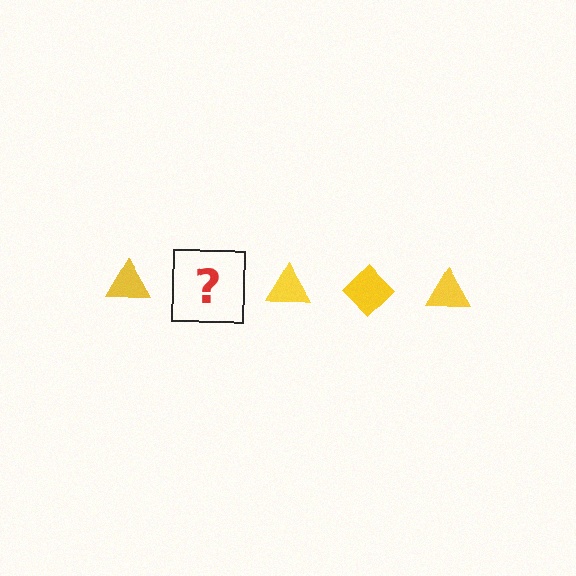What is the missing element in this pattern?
The missing element is a yellow diamond.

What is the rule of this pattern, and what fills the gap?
The rule is that the pattern cycles through triangle, diamond shapes in yellow. The gap should be filled with a yellow diamond.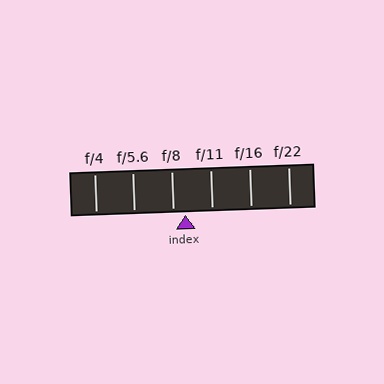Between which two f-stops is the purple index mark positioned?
The index mark is between f/8 and f/11.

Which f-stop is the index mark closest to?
The index mark is closest to f/8.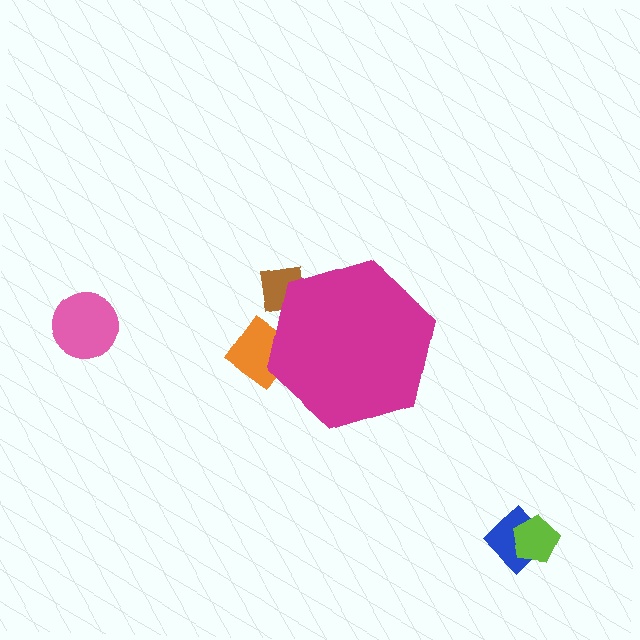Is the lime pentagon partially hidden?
No, the lime pentagon is fully visible.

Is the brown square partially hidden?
Yes, the brown square is partially hidden behind the magenta hexagon.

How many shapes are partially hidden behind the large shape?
2 shapes are partially hidden.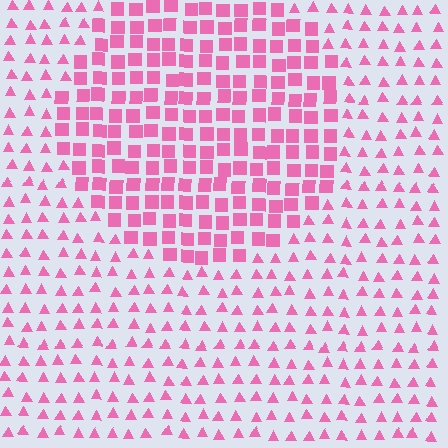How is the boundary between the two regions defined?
The boundary is defined by a change in element shape: squares inside vs. triangles outside. All elements share the same color and spacing.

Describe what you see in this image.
The image is filled with small pink elements arranged in a uniform grid. A circle-shaped region contains squares, while the surrounding area contains triangles. The boundary is defined purely by the change in element shape.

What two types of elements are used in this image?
The image uses squares inside the circle region and triangles outside it.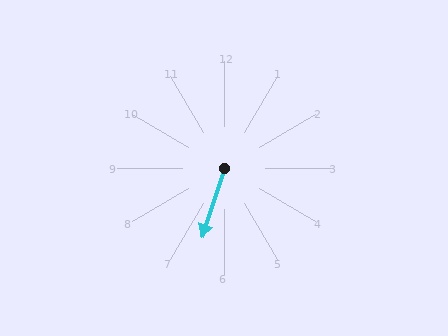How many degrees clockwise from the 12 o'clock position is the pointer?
Approximately 198 degrees.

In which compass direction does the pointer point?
South.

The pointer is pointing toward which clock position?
Roughly 7 o'clock.